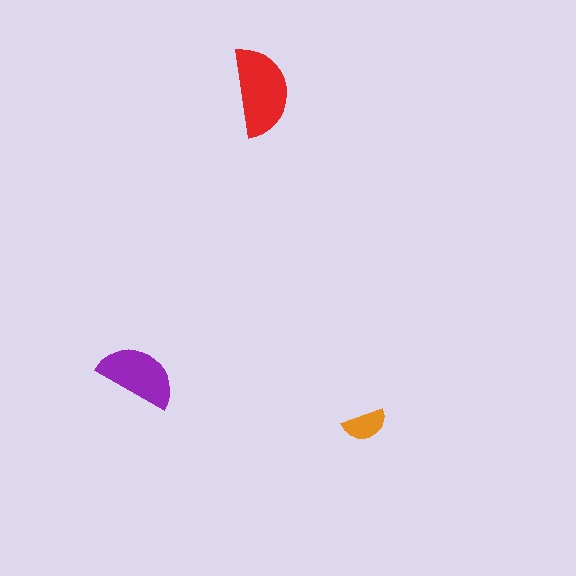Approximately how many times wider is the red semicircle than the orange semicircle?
About 2 times wider.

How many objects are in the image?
There are 3 objects in the image.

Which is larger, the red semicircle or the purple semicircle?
The red one.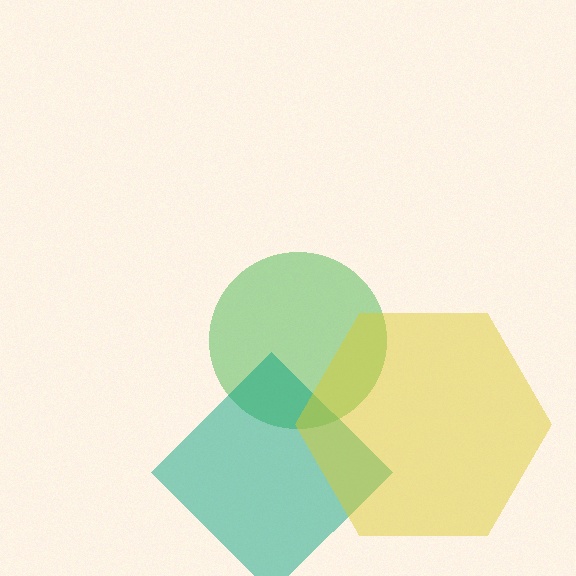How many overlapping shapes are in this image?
There are 3 overlapping shapes in the image.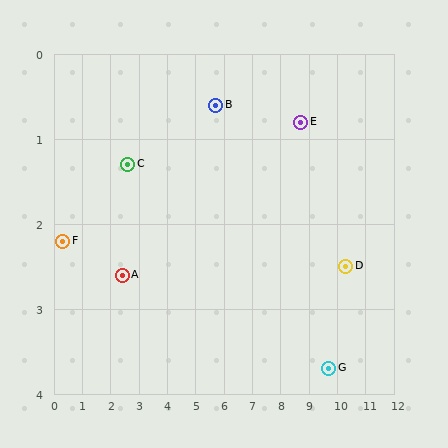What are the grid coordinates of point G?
Point G is at approximately (9.7, 3.7).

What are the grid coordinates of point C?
Point C is at approximately (2.6, 1.3).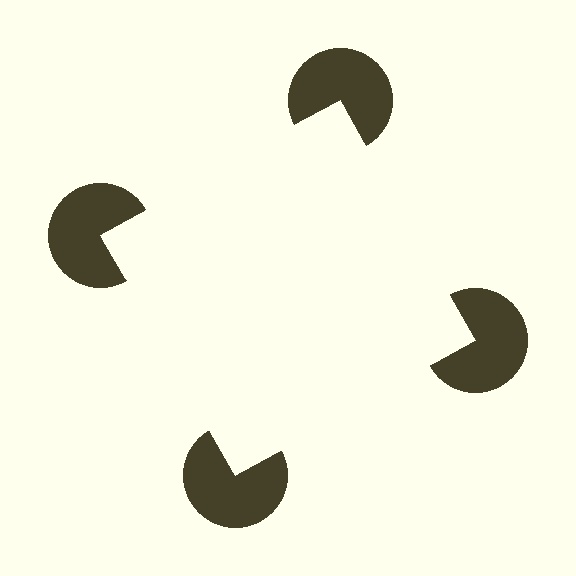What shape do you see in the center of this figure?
An illusory square — its edges are inferred from the aligned wedge cuts in the pac-man discs, not physically drawn.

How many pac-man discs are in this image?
There are 4 — one at each vertex of the illusory square.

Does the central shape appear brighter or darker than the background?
It typically appears slightly brighter than the background, even though no actual brightness change is drawn.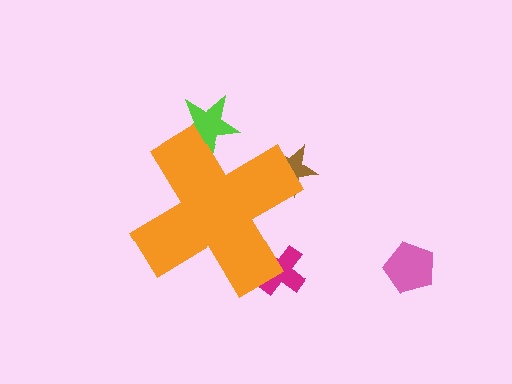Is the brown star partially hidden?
Yes, the brown star is partially hidden behind the orange cross.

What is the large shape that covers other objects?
An orange cross.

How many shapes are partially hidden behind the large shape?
3 shapes are partially hidden.